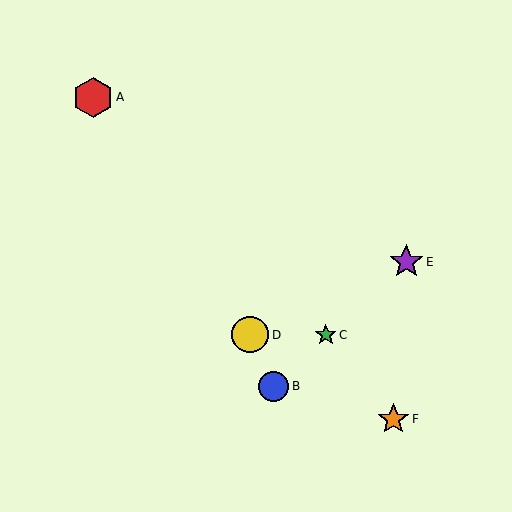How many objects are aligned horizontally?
2 objects (C, D) are aligned horizontally.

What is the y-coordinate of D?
Object D is at y≈335.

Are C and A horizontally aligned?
No, C is at y≈335 and A is at y≈97.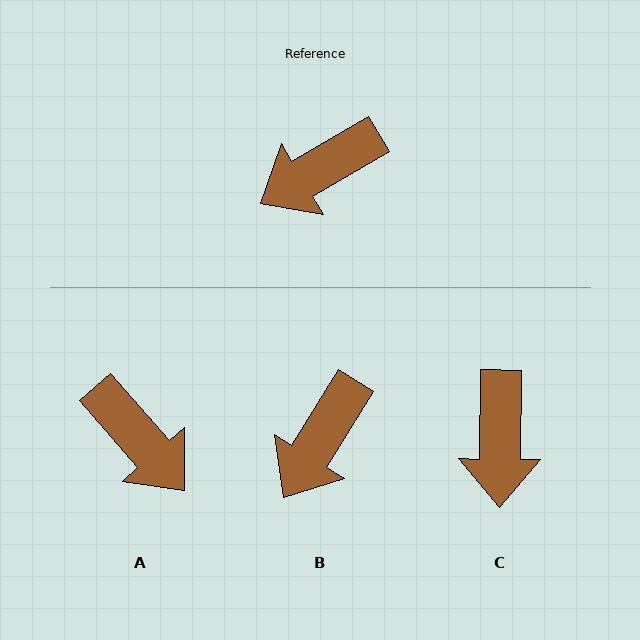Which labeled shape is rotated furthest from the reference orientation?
A, about 100 degrees away.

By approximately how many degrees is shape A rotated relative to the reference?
Approximately 100 degrees counter-clockwise.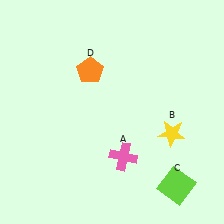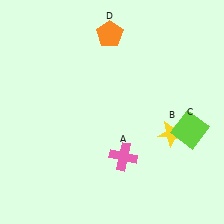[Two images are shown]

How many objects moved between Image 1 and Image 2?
2 objects moved between the two images.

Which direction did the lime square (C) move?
The lime square (C) moved up.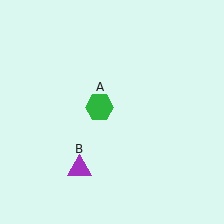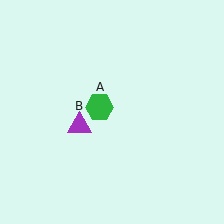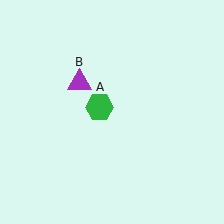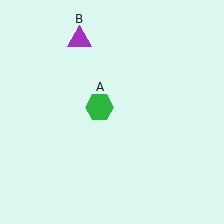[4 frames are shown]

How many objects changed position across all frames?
1 object changed position: purple triangle (object B).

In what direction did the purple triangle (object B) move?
The purple triangle (object B) moved up.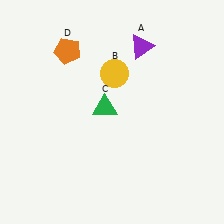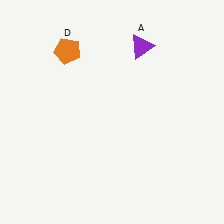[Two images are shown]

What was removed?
The yellow circle (B), the green triangle (C) were removed in Image 2.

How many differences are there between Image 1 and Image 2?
There are 2 differences between the two images.